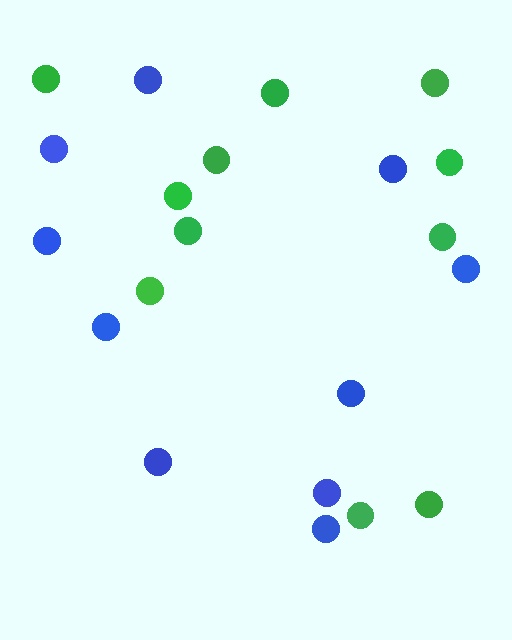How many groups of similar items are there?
There are 2 groups: one group of green circles (11) and one group of blue circles (10).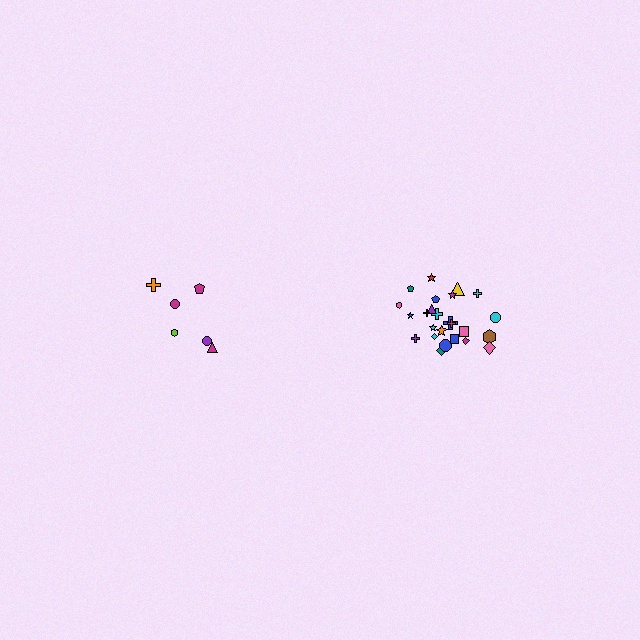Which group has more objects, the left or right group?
The right group.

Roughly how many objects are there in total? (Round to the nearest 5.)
Roughly 30 objects in total.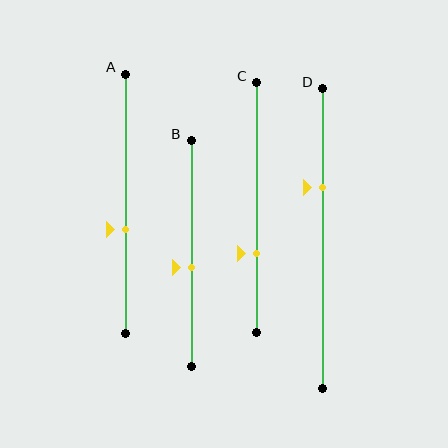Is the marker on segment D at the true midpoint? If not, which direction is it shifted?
No, the marker on segment D is shifted upward by about 17% of the segment length.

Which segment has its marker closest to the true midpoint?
Segment B has its marker closest to the true midpoint.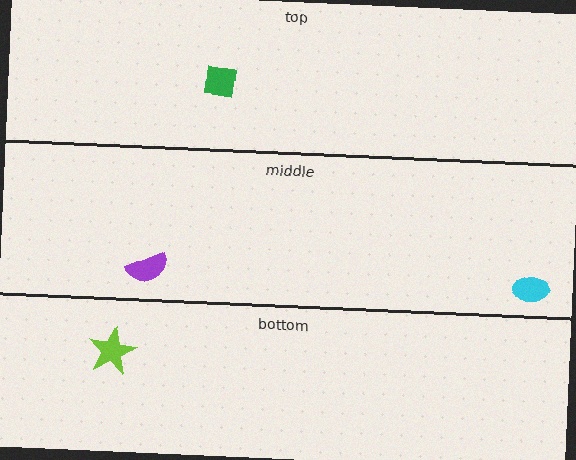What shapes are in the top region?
The green square.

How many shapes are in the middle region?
2.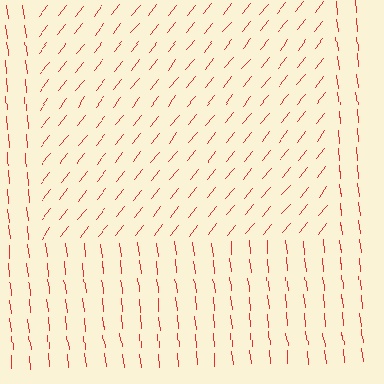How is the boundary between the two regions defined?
The boundary is defined purely by a change in line orientation (approximately 45 degrees difference). All lines are the same color and thickness.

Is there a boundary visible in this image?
Yes, there is a texture boundary formed by a change in line orientation.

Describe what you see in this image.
The image is filled with small red line segments. A rectangle region in the image has lines oriented differently from the surrounding lines, creating a visible texture boundary.